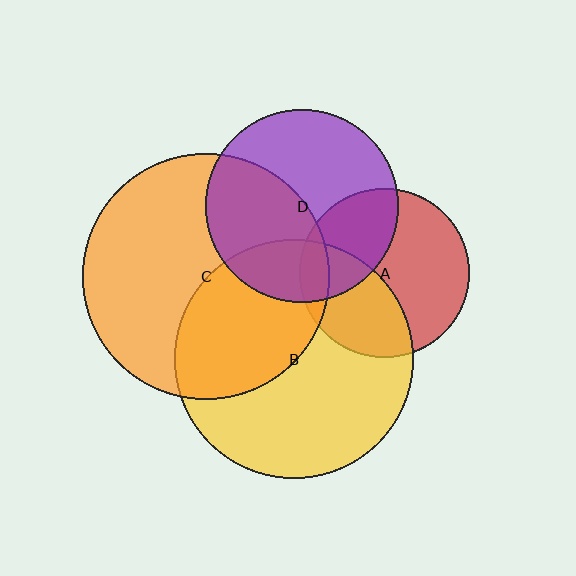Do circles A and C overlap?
Yes.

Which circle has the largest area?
Circle C (orange).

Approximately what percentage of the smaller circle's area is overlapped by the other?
Approximately 10%.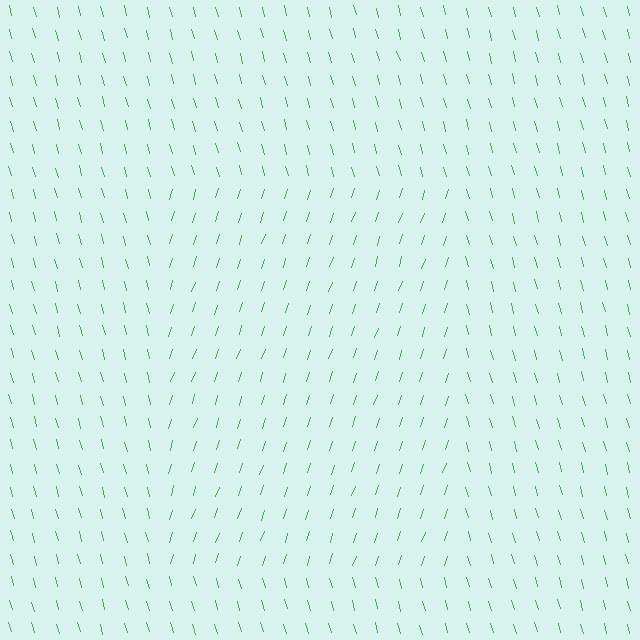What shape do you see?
I see a rectangle.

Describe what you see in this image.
The image is filled with small green line segments. A rectangle region in the image has lines oriented differently from the surrounding lines, creating a visible texture boundary.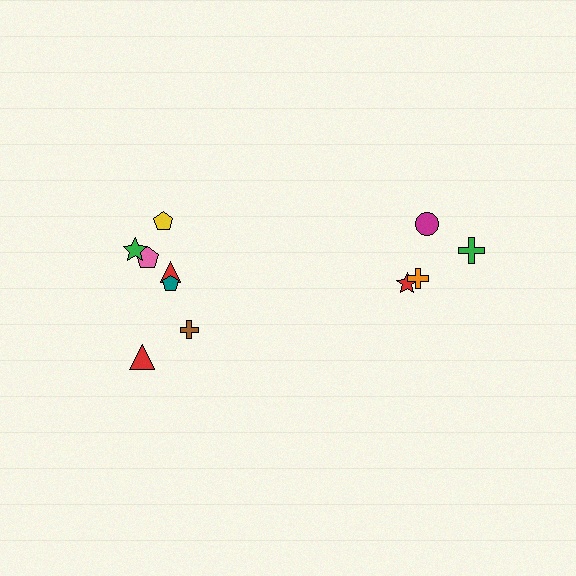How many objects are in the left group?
There are 7 objects.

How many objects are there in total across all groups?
There are 11 objects.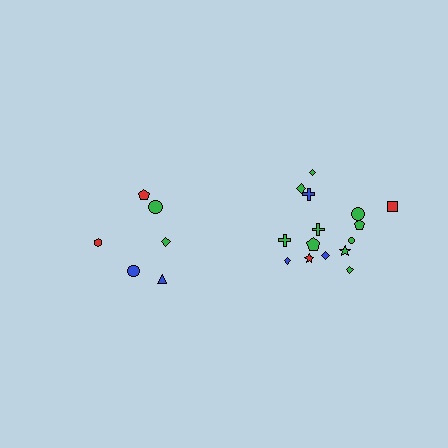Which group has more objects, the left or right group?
The right group.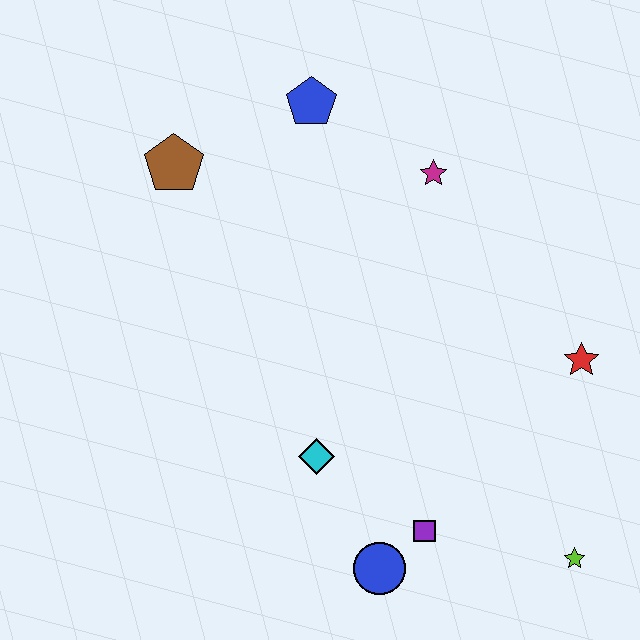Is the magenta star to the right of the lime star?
No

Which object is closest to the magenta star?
The blue pentagon is closest to the magenta star.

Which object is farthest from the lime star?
The brown pentagon is farthest from the lime star.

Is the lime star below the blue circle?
No